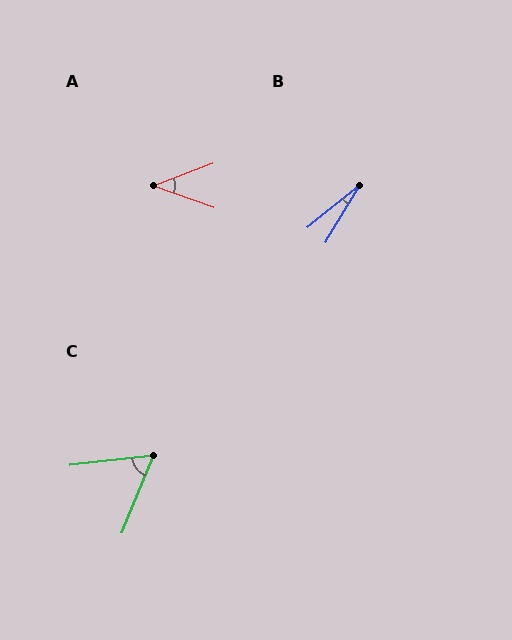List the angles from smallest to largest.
B (21°), A (40°), C (61°).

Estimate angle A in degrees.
Approximately 40 degrees.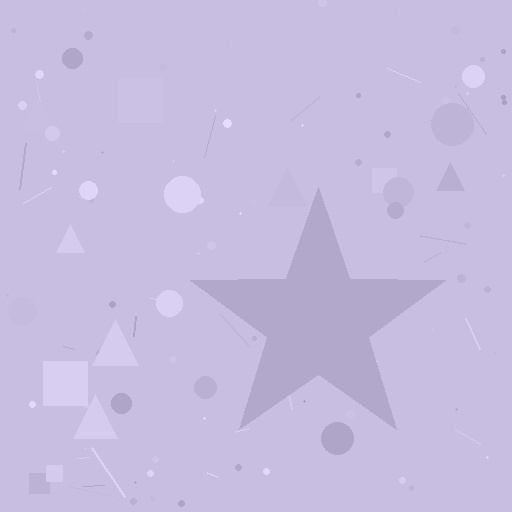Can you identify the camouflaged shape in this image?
The camouflaged shape is a star.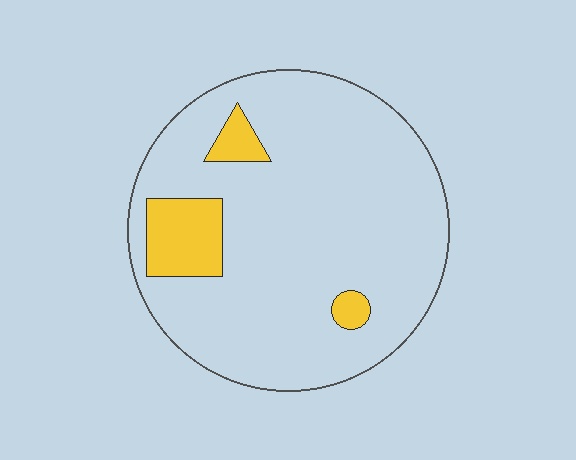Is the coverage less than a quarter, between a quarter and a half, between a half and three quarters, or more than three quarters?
Less than a quarter.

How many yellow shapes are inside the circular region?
3.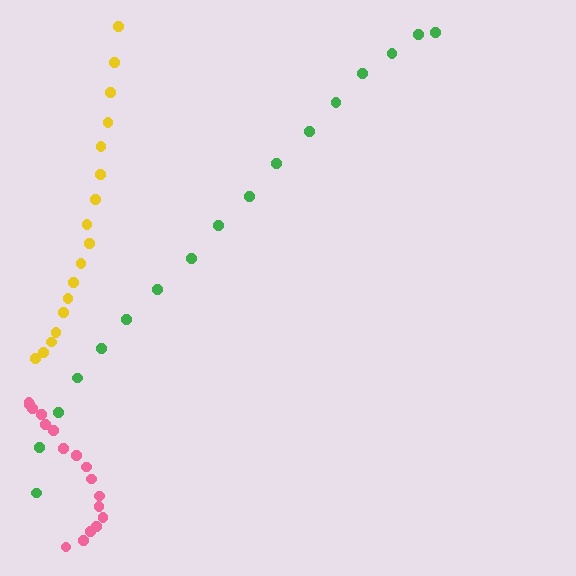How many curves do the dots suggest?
There are 3 distinct paths.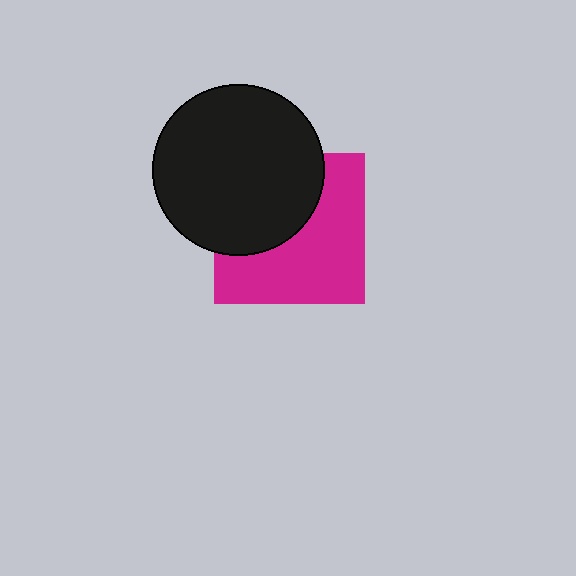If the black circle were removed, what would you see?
You would see the complete magenta square.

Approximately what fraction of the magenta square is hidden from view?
Roughly 43% of the magenta square is hidden behind the black circle.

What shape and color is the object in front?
The object in front is a black circle.